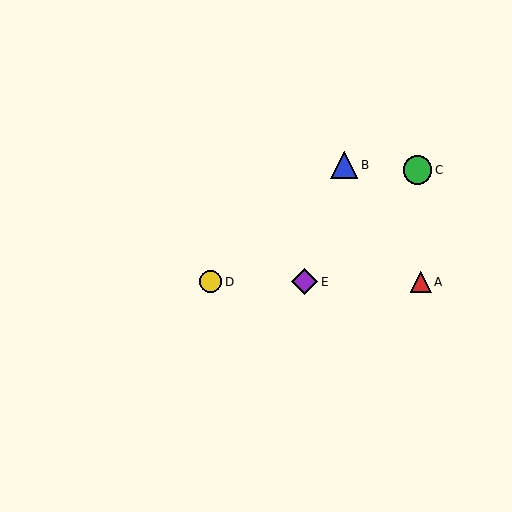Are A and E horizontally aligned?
Yes, both are at y≈282.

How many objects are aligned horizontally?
3 objects (A, D, E) are aligned horizontally.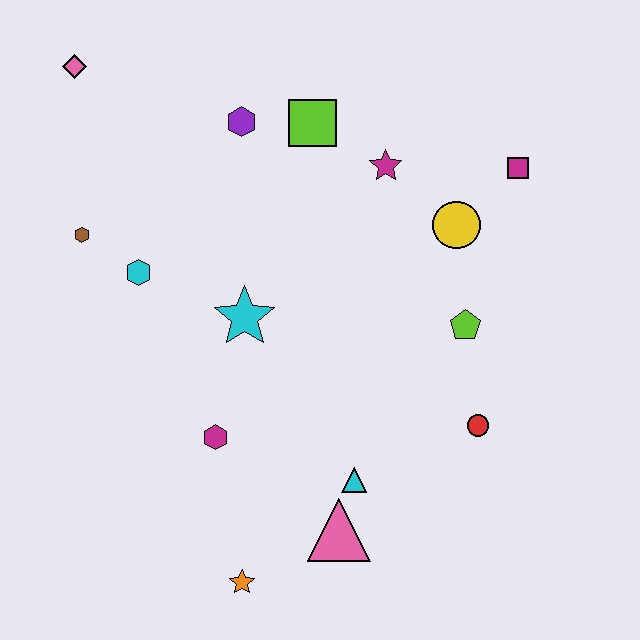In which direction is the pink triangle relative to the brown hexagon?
The pink triangle is below the brown hexagon.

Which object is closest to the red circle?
The lime pentagon is closest to the red circle.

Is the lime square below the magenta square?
No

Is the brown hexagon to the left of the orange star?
Yes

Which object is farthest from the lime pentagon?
The pink diamond is farthest from the lime pentagon.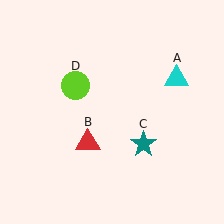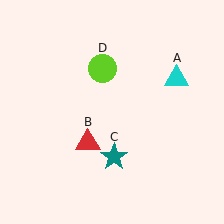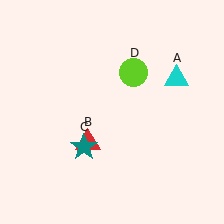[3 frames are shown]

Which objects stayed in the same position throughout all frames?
Cyan triangle (object A) and red triangle (object B) remained stationary.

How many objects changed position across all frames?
2 objects changed position: teal star (object C), lime circle (object D).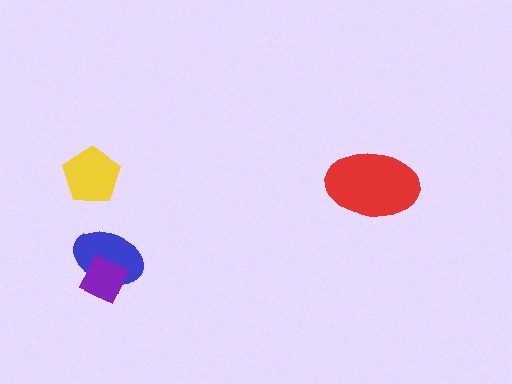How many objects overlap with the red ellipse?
0 objects overlap with the red ellipse.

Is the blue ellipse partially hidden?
Yes, it is partially covered by another shape.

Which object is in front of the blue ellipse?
The purple diamond is in front of the blue ellipse.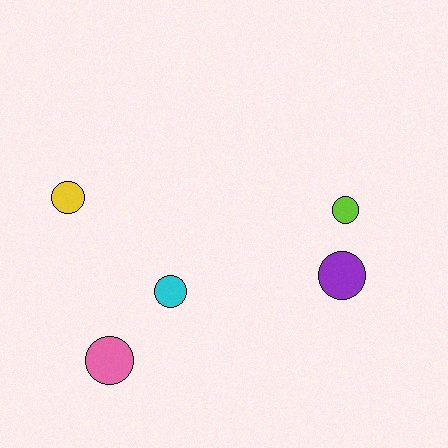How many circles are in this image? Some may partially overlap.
There are 5 circles.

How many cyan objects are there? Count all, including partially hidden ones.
There is 1 cyan object.